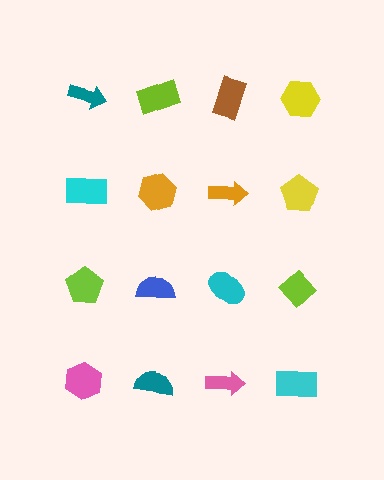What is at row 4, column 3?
A pink arrow.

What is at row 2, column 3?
An orange arrow.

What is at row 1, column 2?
A lime rectangle.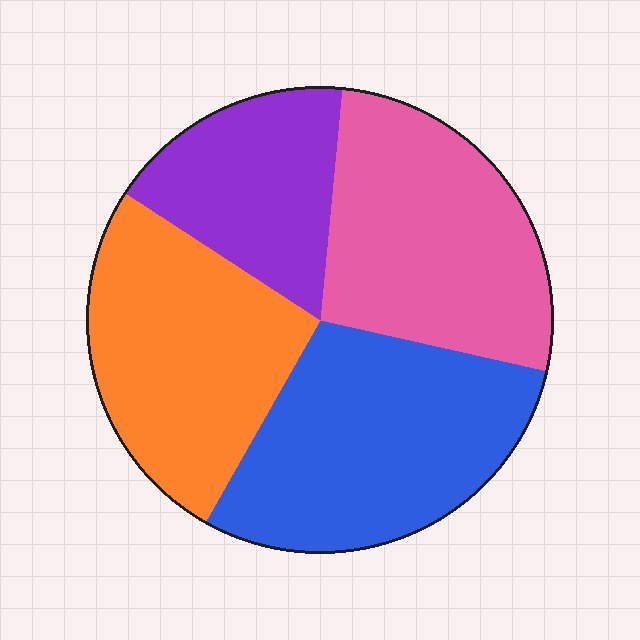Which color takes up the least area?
Purple, at roughly 15%.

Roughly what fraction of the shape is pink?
Pink covers roughly 25% of the shape.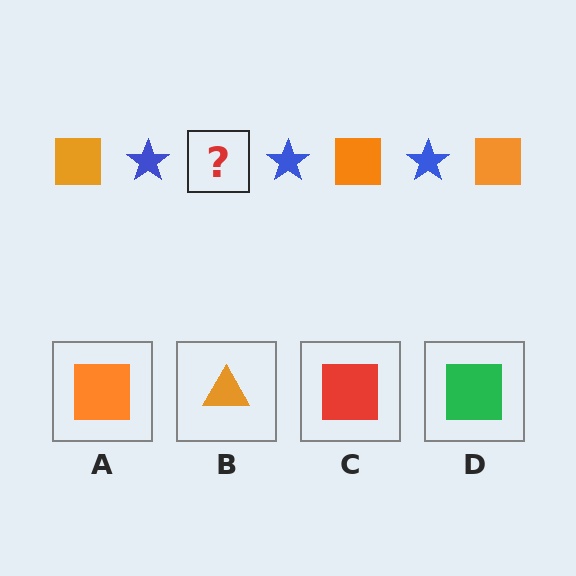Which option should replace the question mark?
Option A.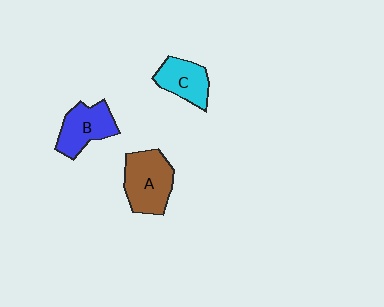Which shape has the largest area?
Shape A (brown).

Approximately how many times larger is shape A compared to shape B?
Approximately 1.2 times.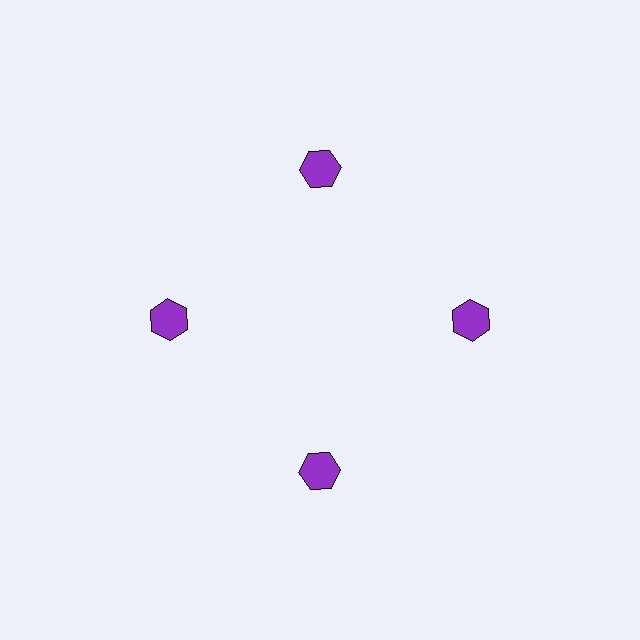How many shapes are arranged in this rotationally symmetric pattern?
There are 4 shapes, arranged in 4 groups of 1.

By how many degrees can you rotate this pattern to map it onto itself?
The pattern maps onto itself every 90 degrees of rotation.